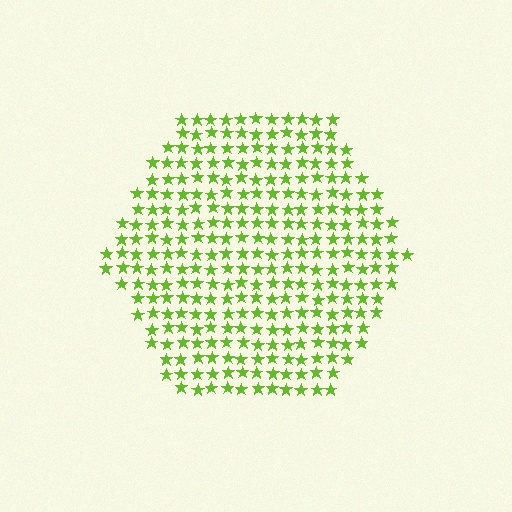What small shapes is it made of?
It is made of small stars.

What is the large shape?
The large shape is a hexagon.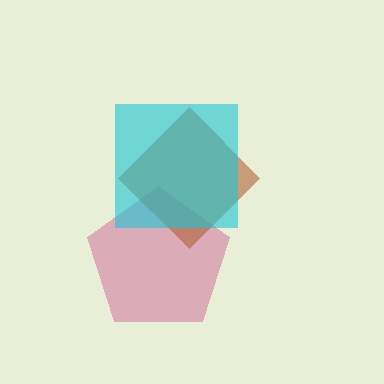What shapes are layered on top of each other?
The layered shapes are: a magenta pentagon, a brown diamond, a cyan square.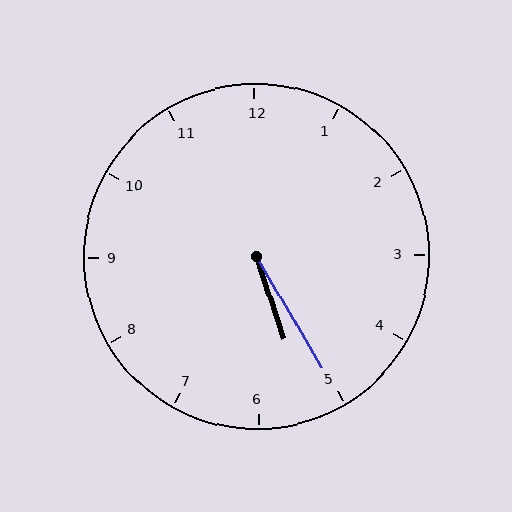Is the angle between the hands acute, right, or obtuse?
It is acute.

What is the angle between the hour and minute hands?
Approximately 12 degrees.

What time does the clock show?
5:25.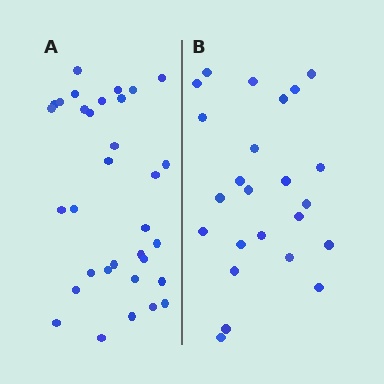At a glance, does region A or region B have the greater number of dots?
Region A (the left region) has more dots.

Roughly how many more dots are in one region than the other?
Region A has roughly 8 or so more dots than region B.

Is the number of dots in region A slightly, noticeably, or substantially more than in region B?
Region A has noticeably more, but not dramatically so. The ratio is roughly 1.4 to 1.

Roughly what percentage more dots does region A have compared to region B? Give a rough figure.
About 40% more.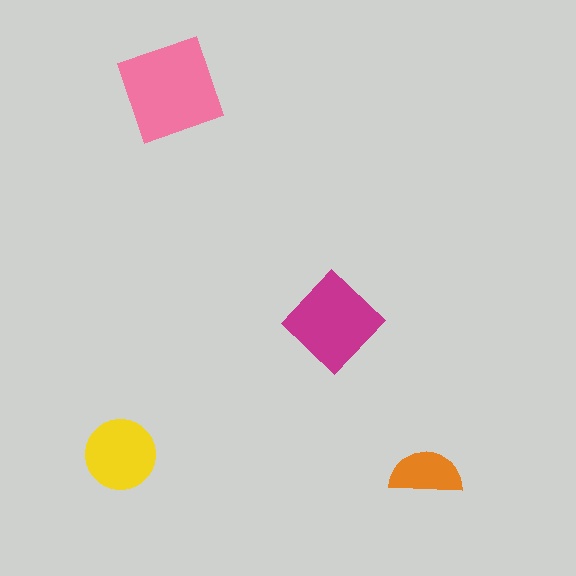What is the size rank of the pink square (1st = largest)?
1st.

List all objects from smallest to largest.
The orange semicircle, the yellow circle, the magenta diamond, the pink square.